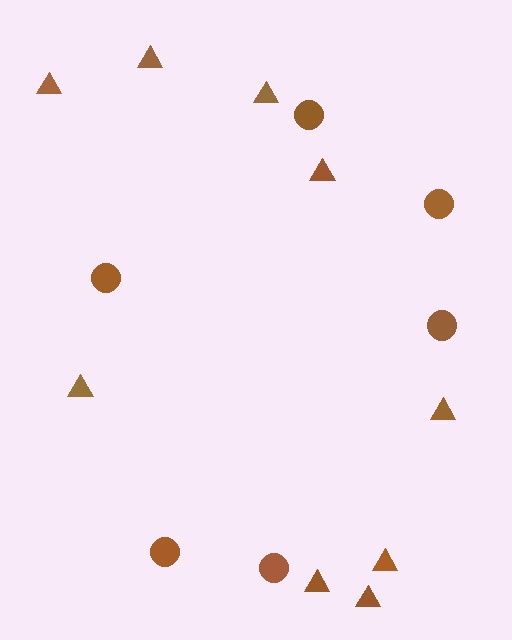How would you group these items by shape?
There are 2 groups: one group of circles (6) and one group of triangles (9).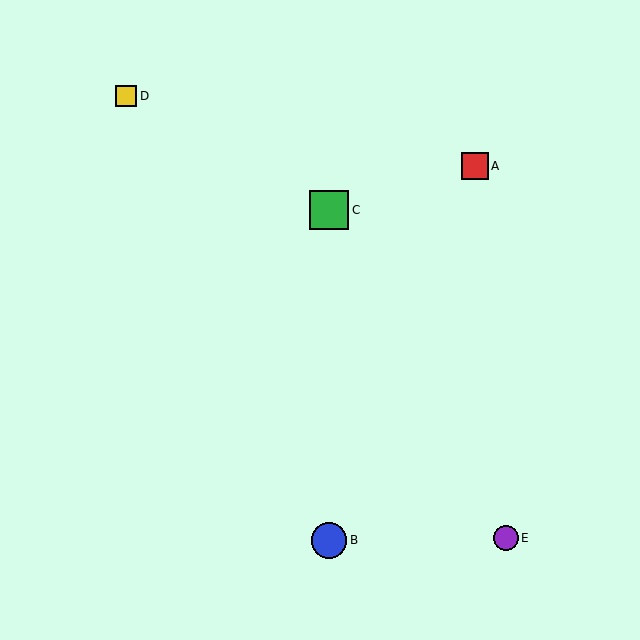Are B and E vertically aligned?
No, B is at x≈329 and E is at x≈506.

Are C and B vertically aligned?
Yes, both are at x≈329.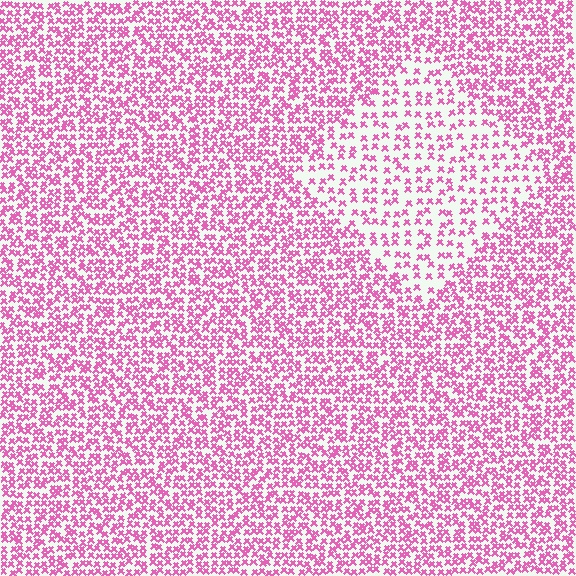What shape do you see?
I see a diamond.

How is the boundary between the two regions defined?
The boundary is defined by a change in element density (approximately 2.0x ratio). All elements are the same color, size, and shape.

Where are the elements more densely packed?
The elements are more densely packed outside the diamond boundary.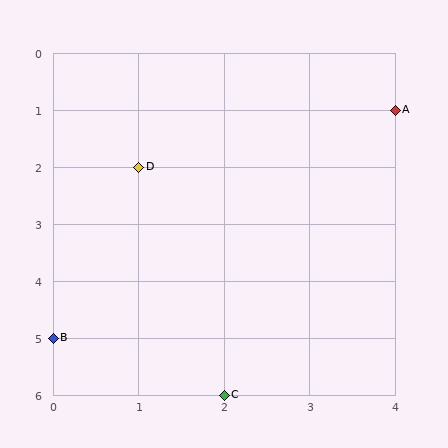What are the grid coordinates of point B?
Point B is at grid coordinates (0, 5).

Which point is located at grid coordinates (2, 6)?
Point C is at (2, 6).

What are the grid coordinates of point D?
Point D is at grid coordinates (1, 2).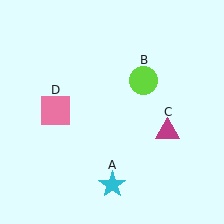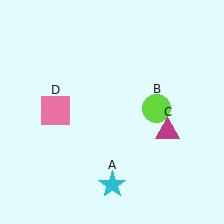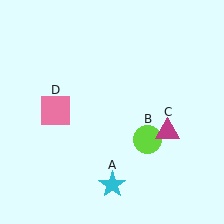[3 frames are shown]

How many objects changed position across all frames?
1 object changed position: lime circle (object B).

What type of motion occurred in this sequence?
The lime circle (object B) rotated clockwise around the center of the scene.